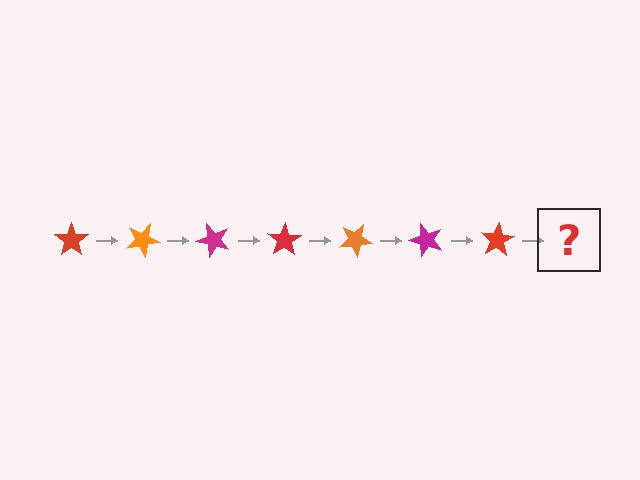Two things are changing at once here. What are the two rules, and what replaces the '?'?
The two rules are that it rotates 25 degrees each step and the color cycles through red, orange, and magenta. The '?' should be an orange star, rotated 175 degrees from the start.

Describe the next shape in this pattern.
It should be an orange star, rotated 175 degrees from the start.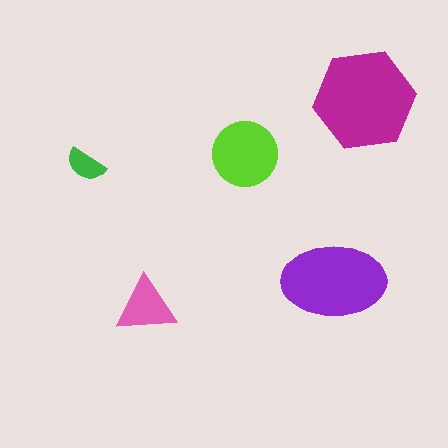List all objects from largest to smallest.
The magenta hexagon, the purple ellipse, the lime circle, the pink triangle, the green semicircle.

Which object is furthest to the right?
The magenta hexagon is rightmost.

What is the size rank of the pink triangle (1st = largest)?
4th.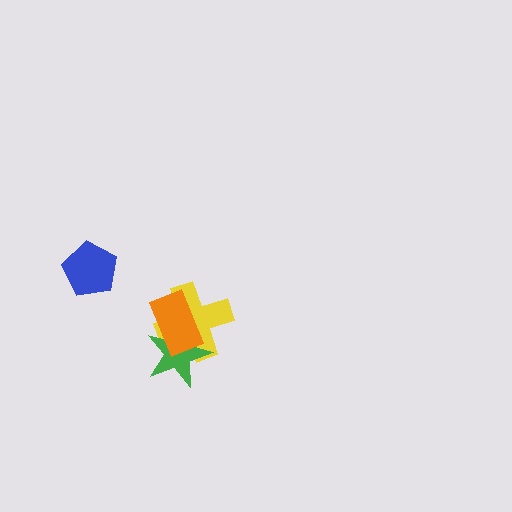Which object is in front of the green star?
The orange rectangle is in front of the green star.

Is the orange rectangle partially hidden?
No, no other shape covers it.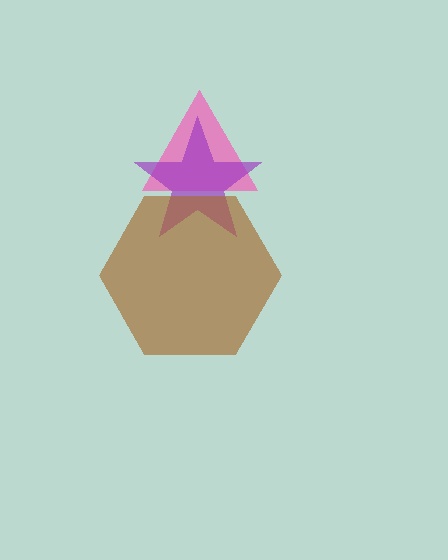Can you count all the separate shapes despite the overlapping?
Yes, there are 3 separate shapes.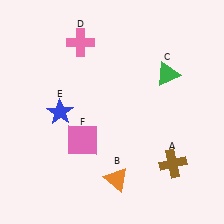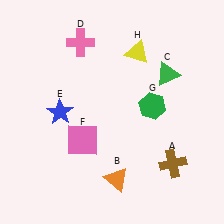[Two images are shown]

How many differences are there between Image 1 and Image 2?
There are 2 differences between the two images.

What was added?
A green hexagon (G), a yellow triangle (H) were added in Image 2.